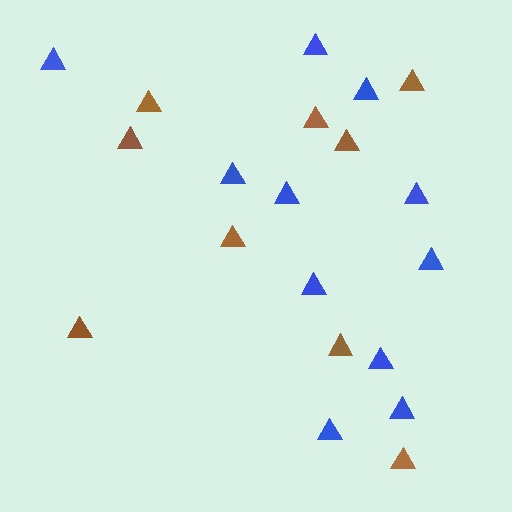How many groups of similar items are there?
There are 2 groups: one group of brown triangles (9) and one group of blue triangles (11).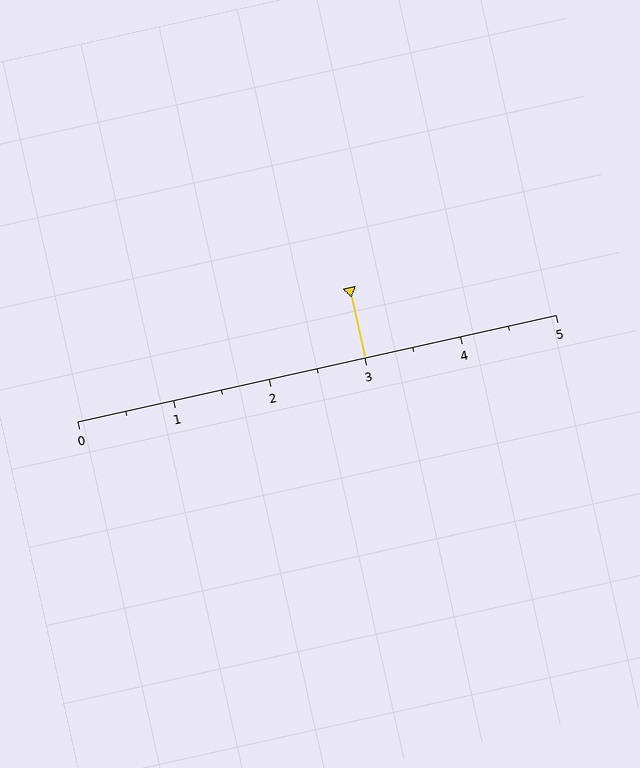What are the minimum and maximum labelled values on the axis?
The axis runs from 0 to 5.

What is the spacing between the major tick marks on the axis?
The major ticks are spaced 1 apart.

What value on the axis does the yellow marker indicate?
The marker indicates approximately 3.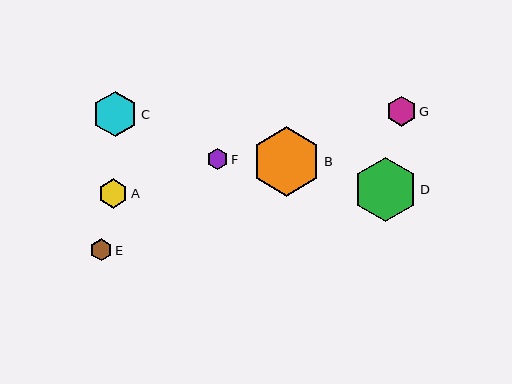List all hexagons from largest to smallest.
From largest to smallest: B, D, C, G, A, E, F.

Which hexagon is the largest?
Hexagon B is the largest with a size of approximately 69 pixels.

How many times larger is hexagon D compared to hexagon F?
Hexagon D is approximately 3.1 times the size of hexagon F.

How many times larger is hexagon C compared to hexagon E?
Hexagon C is approximately 2.1 times the size of hexagon E.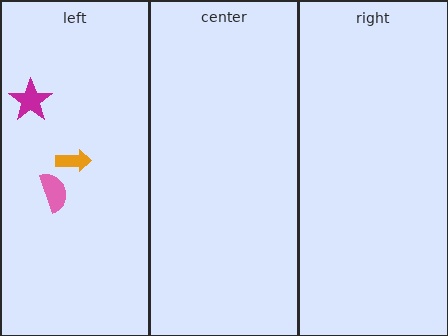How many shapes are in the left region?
3.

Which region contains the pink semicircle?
The left region.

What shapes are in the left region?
The orange arrow, the magenta star, the pink semicircle.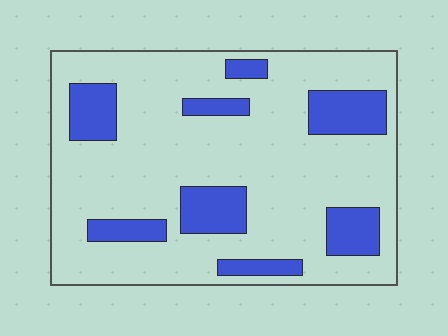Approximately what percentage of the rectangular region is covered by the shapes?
Approximately 20%.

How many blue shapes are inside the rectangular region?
8.